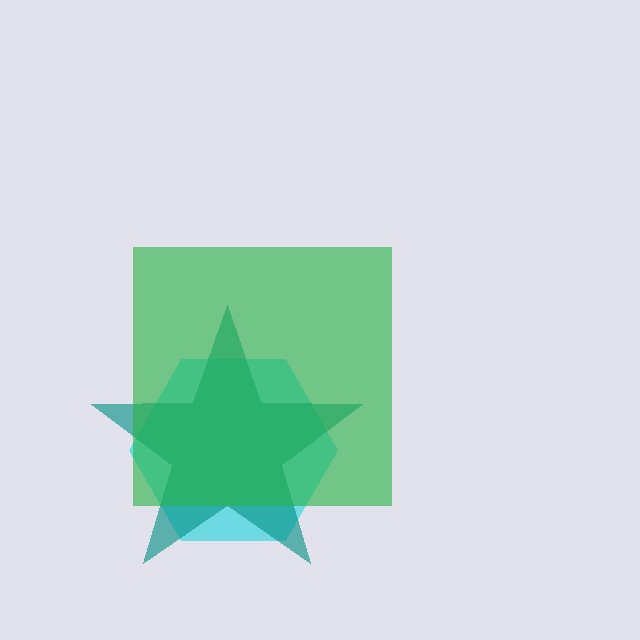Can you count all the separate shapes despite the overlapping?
Yes, there are 3 separate shapes.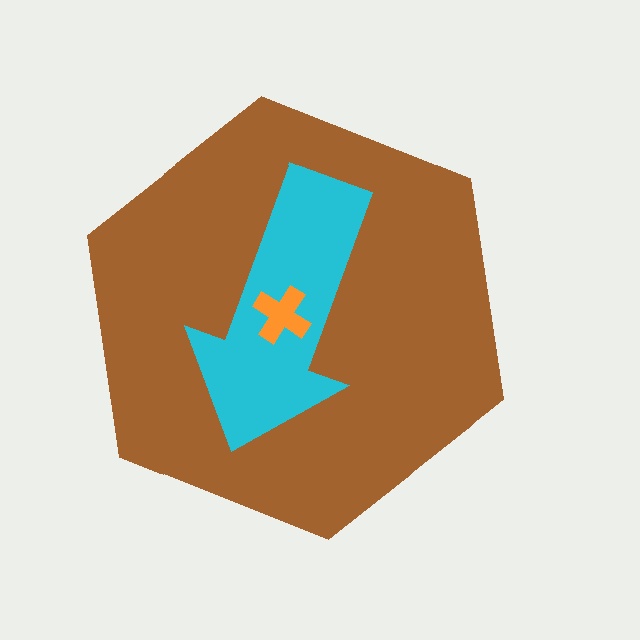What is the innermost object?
The orange cross.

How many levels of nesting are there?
3.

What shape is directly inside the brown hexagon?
The cyan arrow.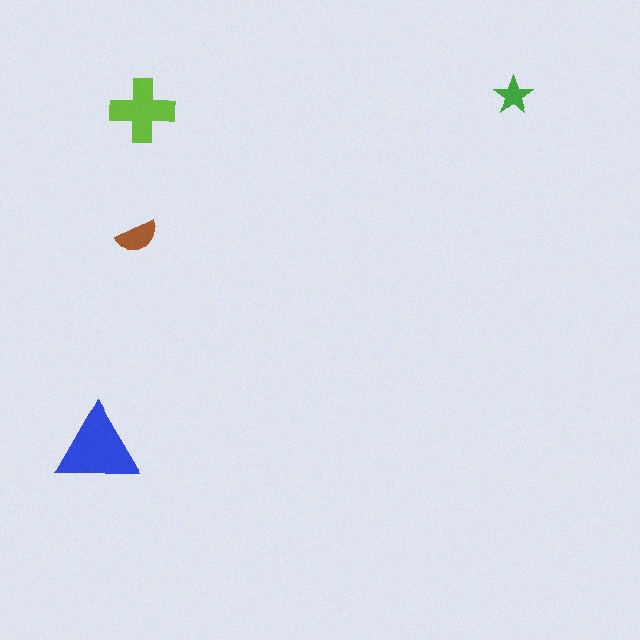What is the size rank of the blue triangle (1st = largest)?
1st.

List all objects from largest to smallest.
The blue triangle, the lime cross, the brown semicircle, the green star.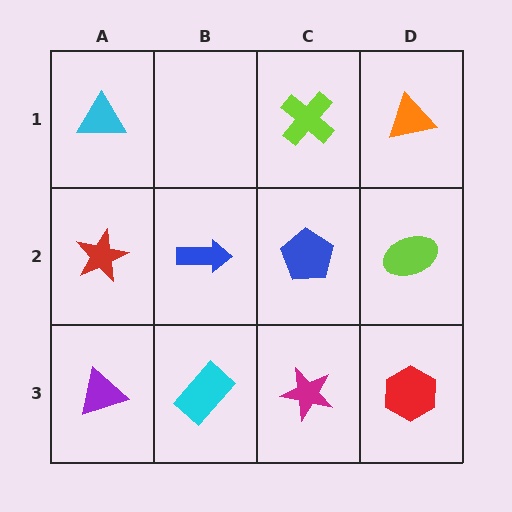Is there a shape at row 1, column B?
No, that cell is empty.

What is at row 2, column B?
A blue arrow.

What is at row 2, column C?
A blue pentagon.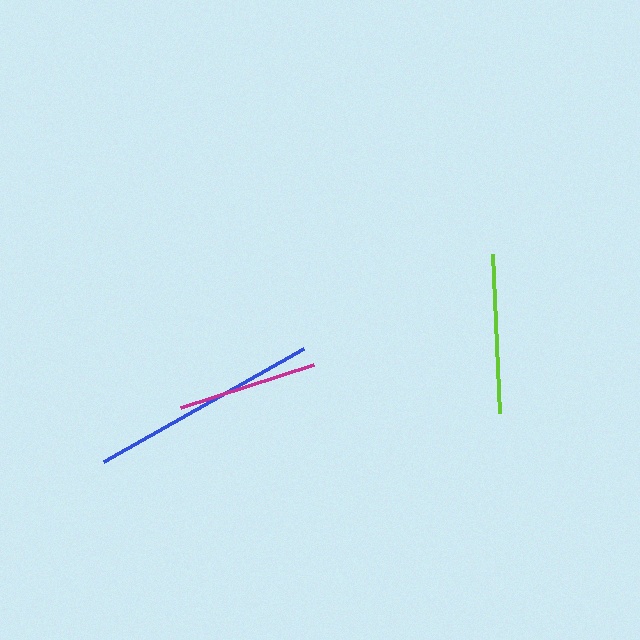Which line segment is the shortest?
The magenta line is the shortest at approximately 139 pixels.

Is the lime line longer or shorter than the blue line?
The blue line is longer than the lime line.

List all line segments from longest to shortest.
From longest to shortest: blue, lime, magenta.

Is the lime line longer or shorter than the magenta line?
The lime line is longer than the magenta line.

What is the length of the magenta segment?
The magenta segment is approximately 139 pixels long.